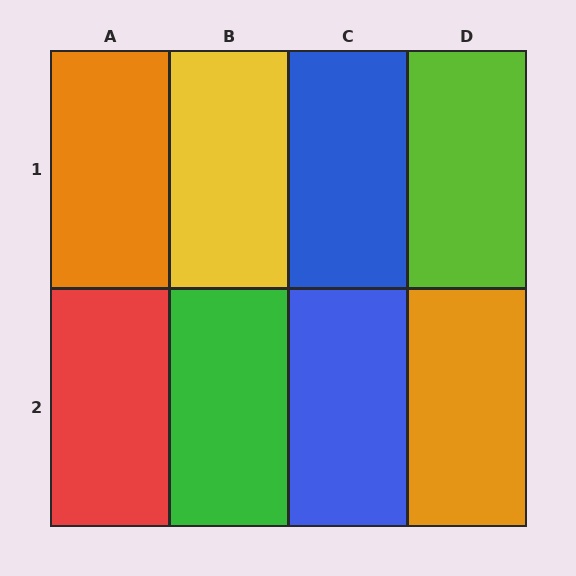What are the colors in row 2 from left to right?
Red, green, blue, orange.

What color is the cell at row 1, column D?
Lime.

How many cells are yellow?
1 cell is yellow.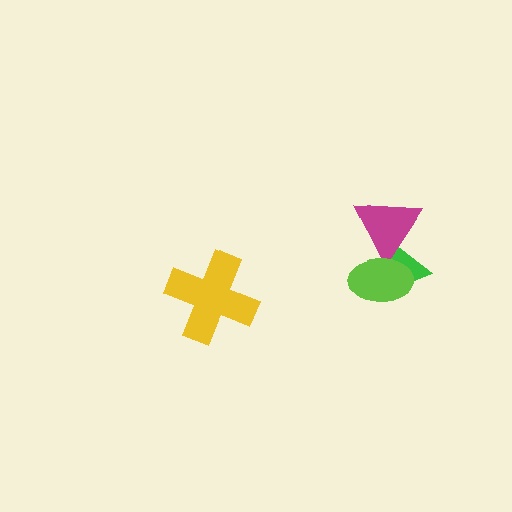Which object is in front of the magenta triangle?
The lime ellipse is in front of the magenta triangle.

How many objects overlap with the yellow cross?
0 objects overlap with the yellow cross.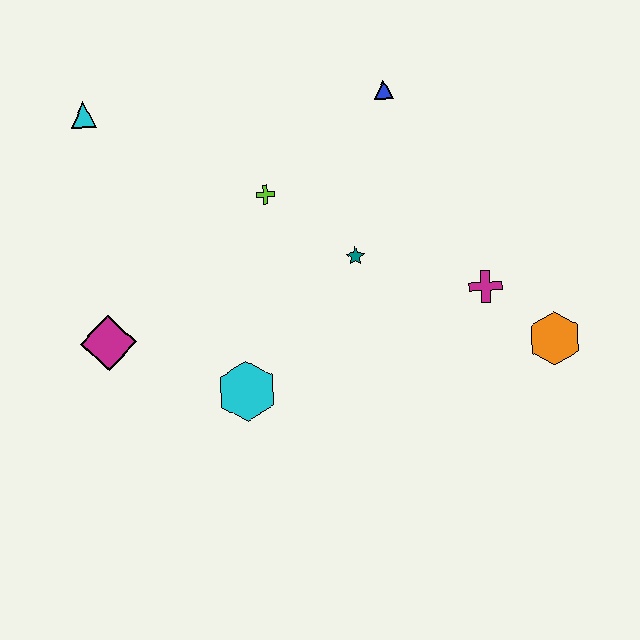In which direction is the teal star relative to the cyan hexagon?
The teal star is above the cyan hexagon.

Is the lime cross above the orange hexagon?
Yes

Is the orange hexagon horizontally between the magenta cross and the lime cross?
No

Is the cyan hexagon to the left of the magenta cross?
Yes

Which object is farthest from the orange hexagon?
The cyan triangle is farthest from the orange hexagon.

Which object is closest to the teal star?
The lime cross is closest to the teal star.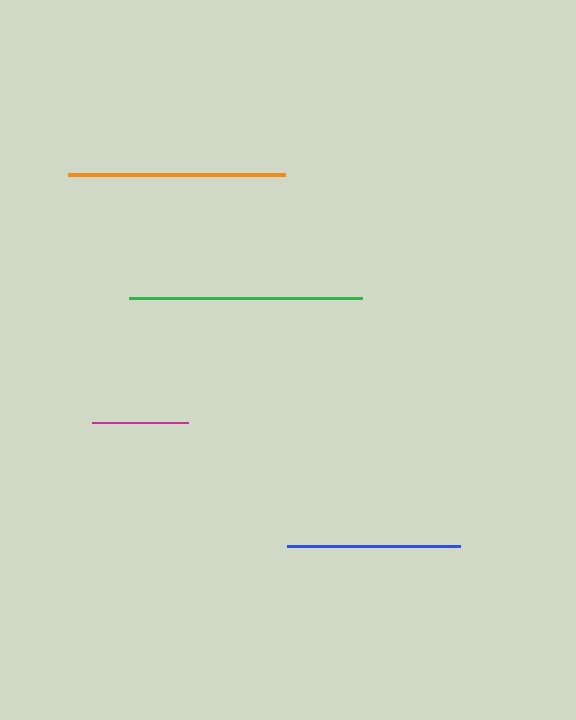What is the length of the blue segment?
The blue segment is approximately 173 pixels long.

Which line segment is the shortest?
The magenta line is the shortest at approximately 96 pixels.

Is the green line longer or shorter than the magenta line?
The green line is longer than the magenta line.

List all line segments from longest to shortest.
From longest to shortest: green, orange, blue, magenta.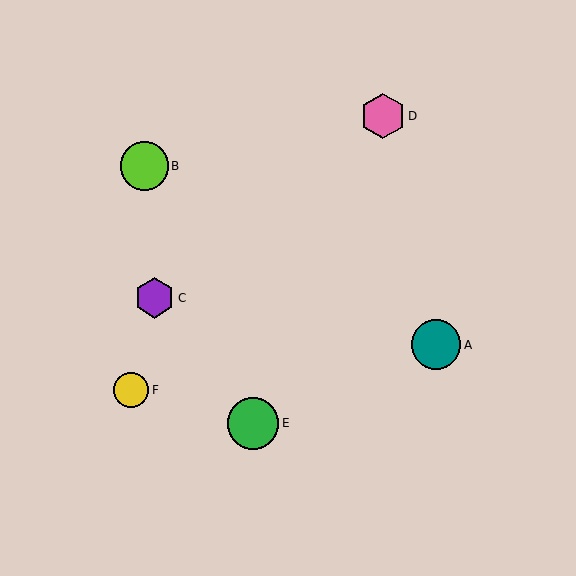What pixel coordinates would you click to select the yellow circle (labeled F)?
Click at (131, 390) to select the yellow circle F.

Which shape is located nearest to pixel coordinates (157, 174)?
The lime circle (labeled B) at (144, 166) is nearest to that location.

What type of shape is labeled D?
Shape D is a pink hexagon.